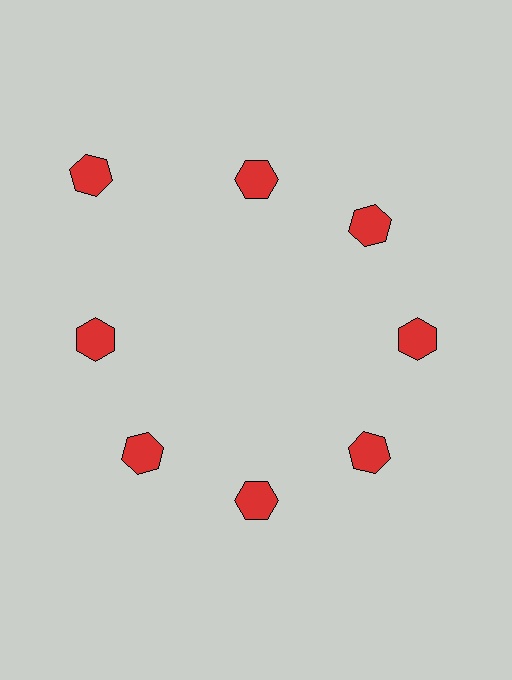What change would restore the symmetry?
The symmetry would be restored by moving it inward, back onto the ring so that all 8 hexagons sit at equal angles and equal distance from the center.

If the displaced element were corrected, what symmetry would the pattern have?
It would have 8-fold rotational symmetry — the pattern would map onto itself every 45 degrees.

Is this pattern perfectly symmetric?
No. The 8 red hexagons are arranged in a ring, but one element near the 10 o'clock position is pushed outward from the center, breaking the 8-fold rotational symmetry.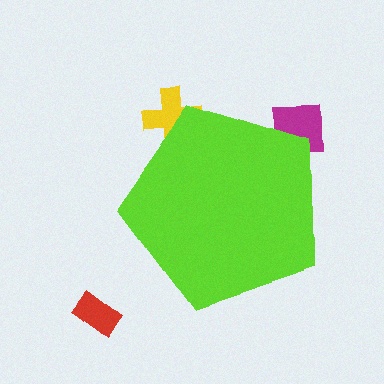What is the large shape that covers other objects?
A lime pentagon.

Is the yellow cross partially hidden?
Yes, the yellow cross is partially hidden behind the lime pentagon.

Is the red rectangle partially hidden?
No, the red rectangle is fully visible.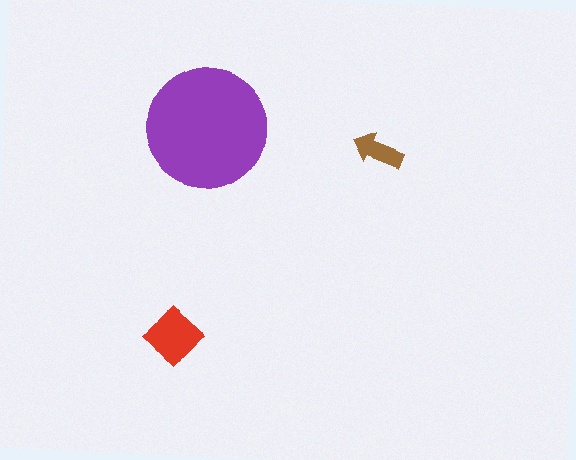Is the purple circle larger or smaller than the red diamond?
Larger.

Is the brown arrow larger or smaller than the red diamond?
Smaller.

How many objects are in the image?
There are 3 objects in the image.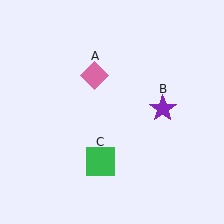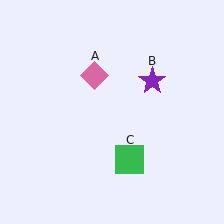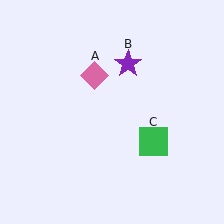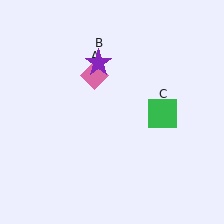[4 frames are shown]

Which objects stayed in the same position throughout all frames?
Pink diamond (object A) remained stationary.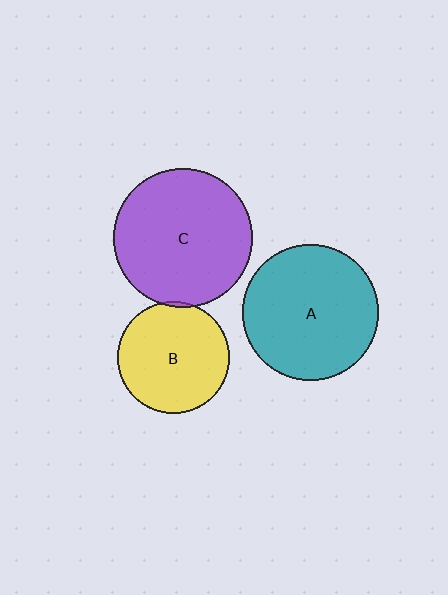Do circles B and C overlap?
Yes.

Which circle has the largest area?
Circle C (purple).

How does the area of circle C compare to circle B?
Approximately 1.5 times.